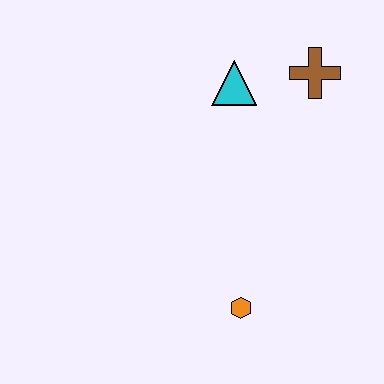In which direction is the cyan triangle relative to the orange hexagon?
The cyan triangle is above the orange hexagon.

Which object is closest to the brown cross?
The cyan triangle is closest to the brown cross.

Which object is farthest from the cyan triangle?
The orange hexagon is farthest from the cyan triangle.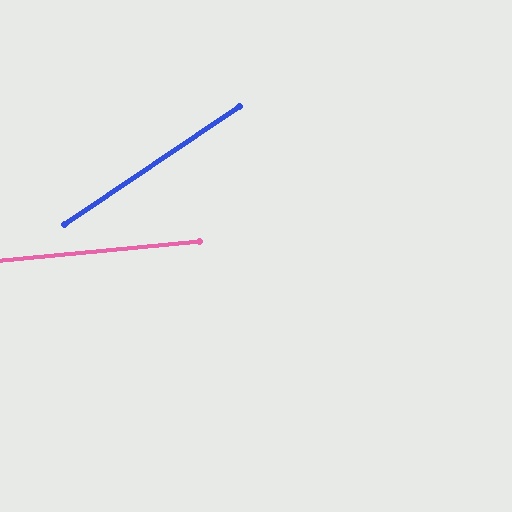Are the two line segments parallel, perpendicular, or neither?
Neither parallel nor perpendicular — they differ by about 29°.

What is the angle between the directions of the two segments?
Approximately 29 degrees.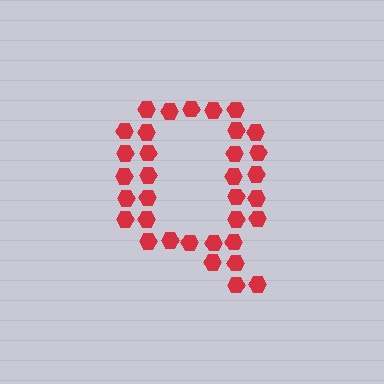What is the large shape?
The large shape is the letter Q.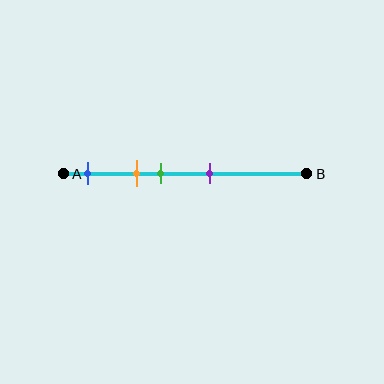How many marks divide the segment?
There are 4 marks dividing the segment.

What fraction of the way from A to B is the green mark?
The green mark is approximately 40% (0.4) of the way from A to B.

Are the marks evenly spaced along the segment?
No, the marks are not evenly spaced.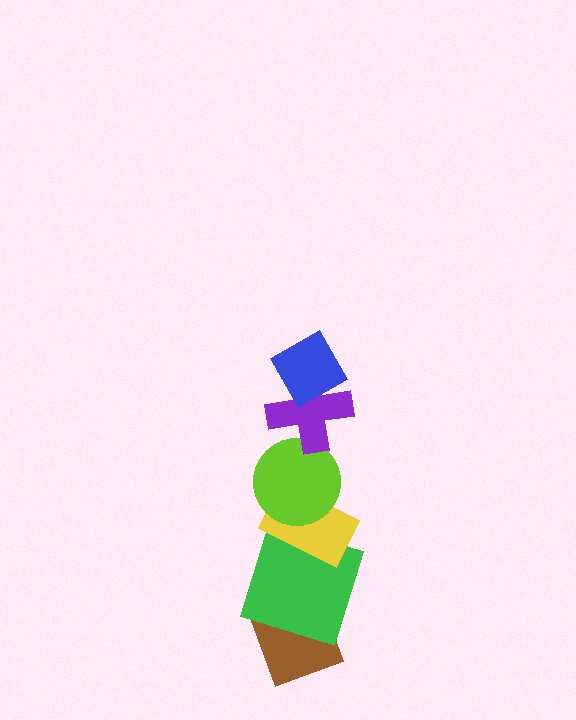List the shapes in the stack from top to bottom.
From top to bottom: the blue diamond, the purple cross, the lime circle, the yellow rectangle, the green square, the brown diamond.